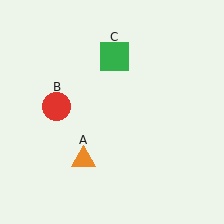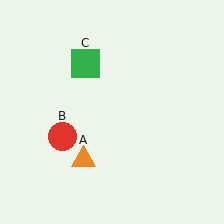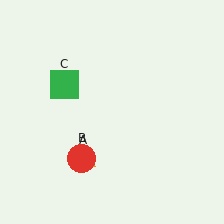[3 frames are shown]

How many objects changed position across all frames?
2 objects changed position: red circle (object B), green square (object C).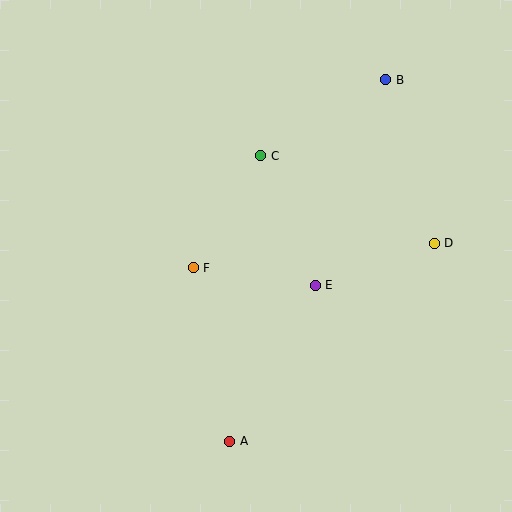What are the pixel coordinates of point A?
Point A is at (230, 441).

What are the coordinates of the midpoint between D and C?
The midpoint between D and C is at (347, 200).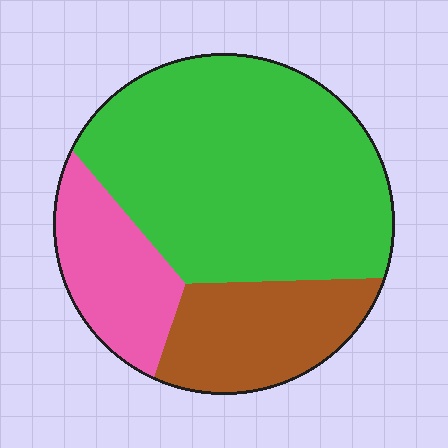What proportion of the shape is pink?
Pink takes up less than a quarter of the shape.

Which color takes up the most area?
Green, at roughly 60%.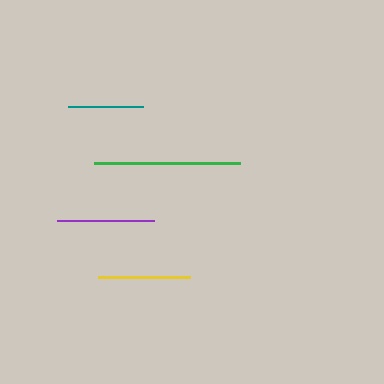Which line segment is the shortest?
The teal line is the shortest at approximately 75 pixels.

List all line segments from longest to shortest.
From longest to shortest: green, purple, yellow, teal.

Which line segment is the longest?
The green line is the longest at approximately 146 pixels.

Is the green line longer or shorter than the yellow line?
The green line is longer than the yellow line.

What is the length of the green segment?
The green segment is approximately 146 pixels long.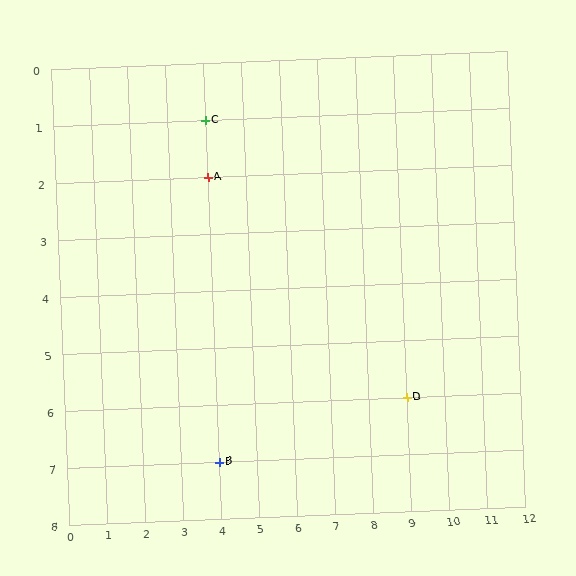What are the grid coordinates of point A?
Point A is at grid coordinates (4, 2).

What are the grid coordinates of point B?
Point B is at grid coordinates (4, 7).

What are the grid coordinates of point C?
Point C is at grid coordinates (4, 1).